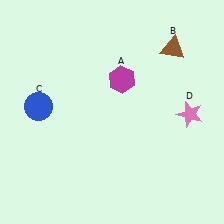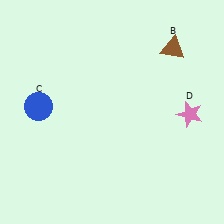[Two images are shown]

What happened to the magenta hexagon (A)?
The magenta hexagon (A) was removed in Image 2. It was in the top-right area of Image 1.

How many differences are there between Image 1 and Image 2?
There is 1 difference between the two images.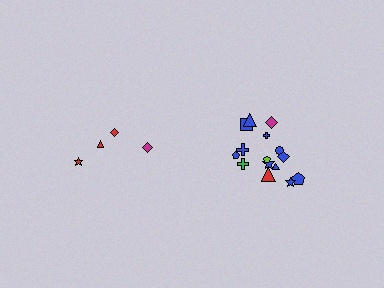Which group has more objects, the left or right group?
The right group.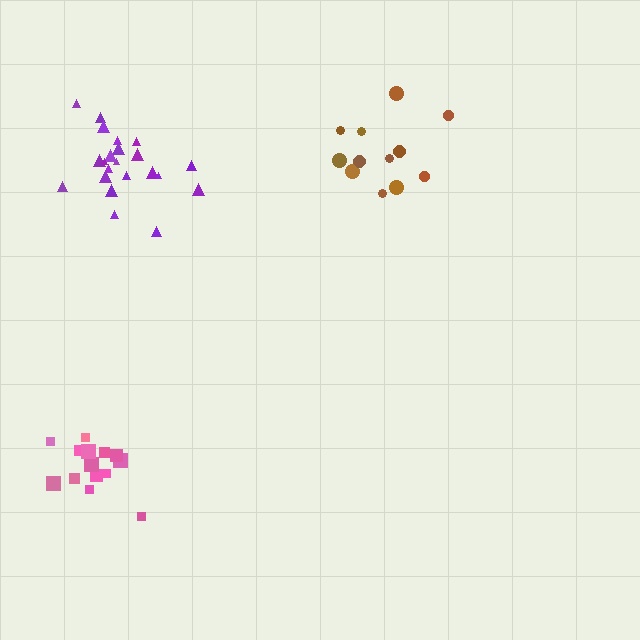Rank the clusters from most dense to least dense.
pink, purple, brown.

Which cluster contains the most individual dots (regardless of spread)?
Purple (22).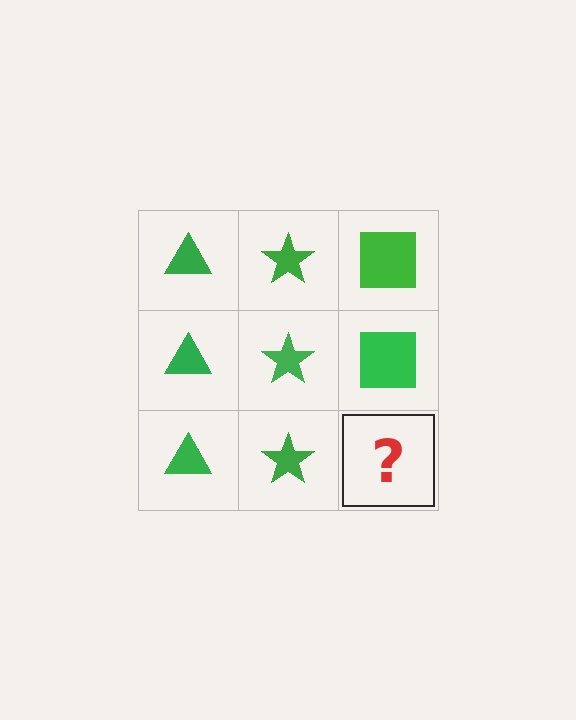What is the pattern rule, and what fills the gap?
The rule is that each column has a consistent shape. The gap should be filled with a green square.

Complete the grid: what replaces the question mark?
The question mark should be replaced with a green square.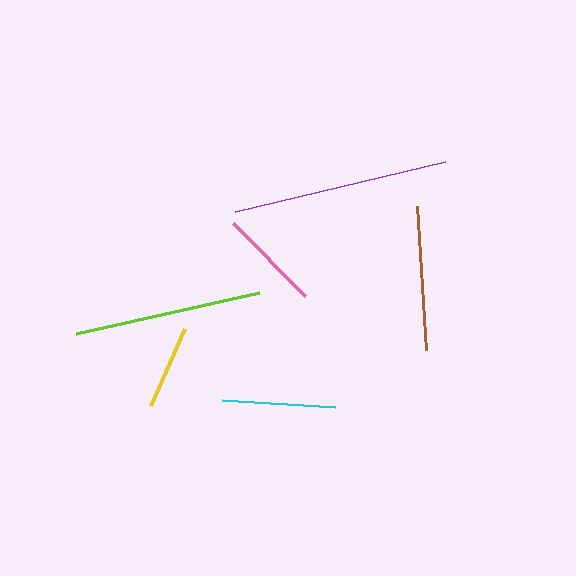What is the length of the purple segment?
The purple segment is approximately 217 pixels long.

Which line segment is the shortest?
The yellow line is the shortest at approximately 85 pixels.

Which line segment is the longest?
The purple line is the longest at approximately 217 pixels.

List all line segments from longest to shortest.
From longest to shortest: purple, lime, brown, cyan, pink, yellow.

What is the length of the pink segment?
The pink segment is approximately 103 pixels long.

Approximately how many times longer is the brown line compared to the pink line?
The brown line is approximately 1.4 times the length of the pink line.